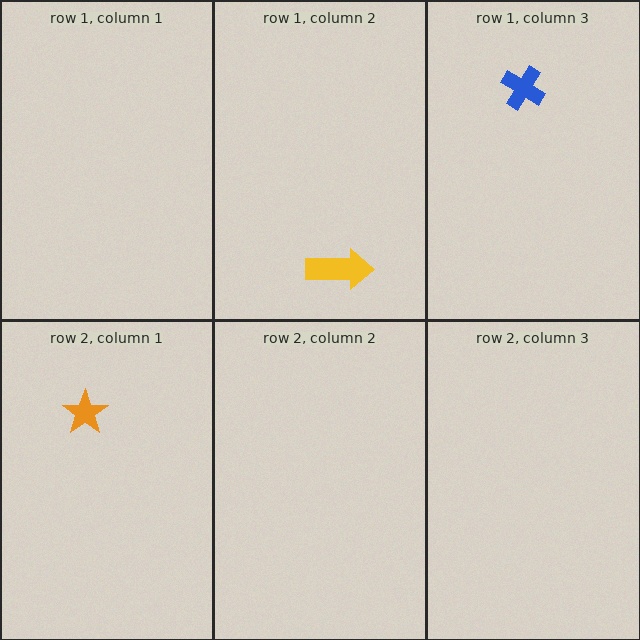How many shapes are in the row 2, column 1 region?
1.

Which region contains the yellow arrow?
The row 1, column 2 region.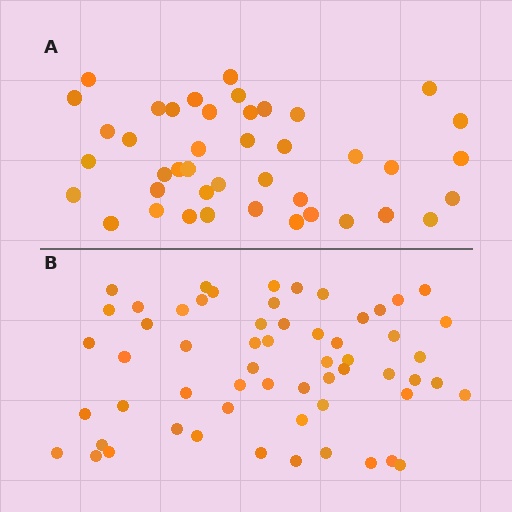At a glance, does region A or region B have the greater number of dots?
Region B (the bottom region) has more dots.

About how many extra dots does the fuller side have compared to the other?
Region B has approximately 15 more dots than region A.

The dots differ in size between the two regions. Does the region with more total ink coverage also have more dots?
No. Region A has more total ink coverage because its dots are larger, but region B actually contains more individual dots. Total area can be misleading — the number of items is what matters here.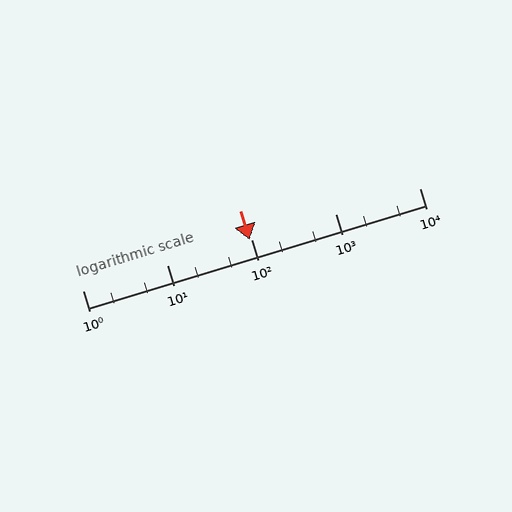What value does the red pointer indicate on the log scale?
The pointer indicates approximately 96.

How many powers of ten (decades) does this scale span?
The scale spans 4 decades, from 1 to 10000.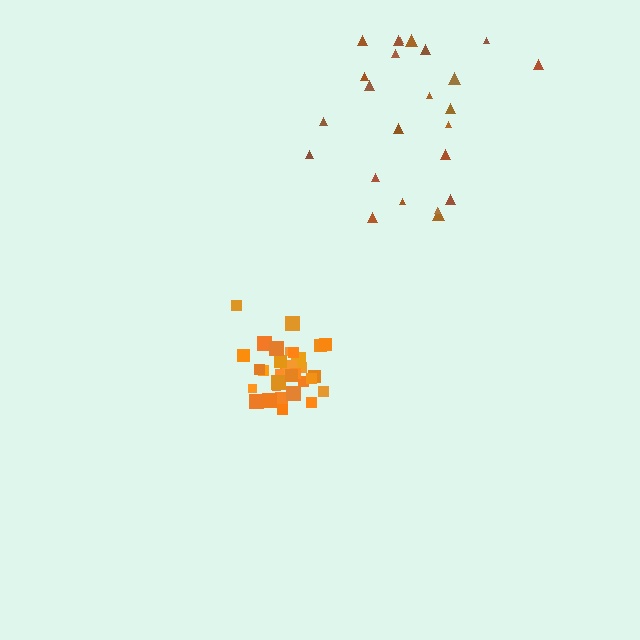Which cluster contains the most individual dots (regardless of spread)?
Orange (35).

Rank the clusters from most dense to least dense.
orange, brown.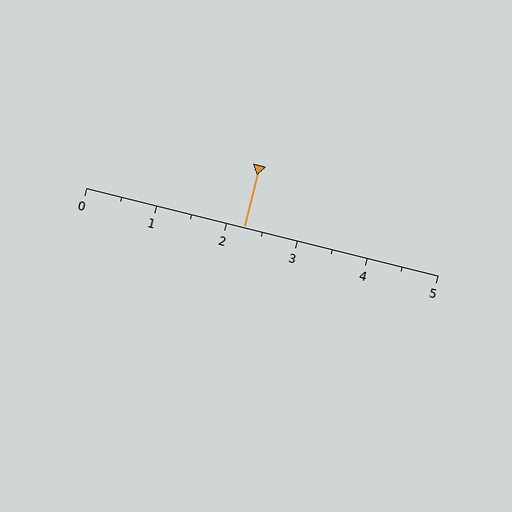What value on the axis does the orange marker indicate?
The marker indicates approximately 2.2.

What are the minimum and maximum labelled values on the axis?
The axis runs from 0 to 5.